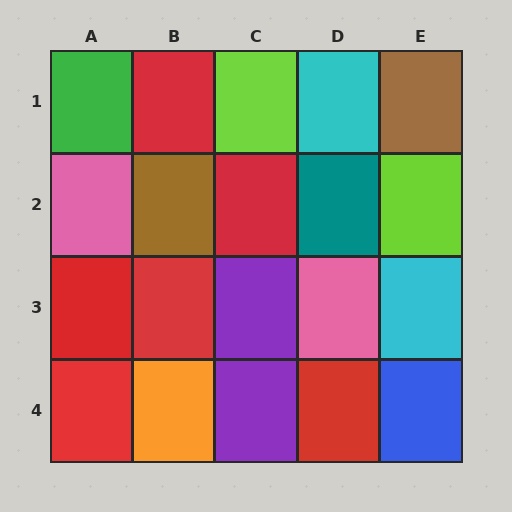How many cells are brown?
2 cells are brown.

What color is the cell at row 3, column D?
Pink.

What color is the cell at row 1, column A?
Green.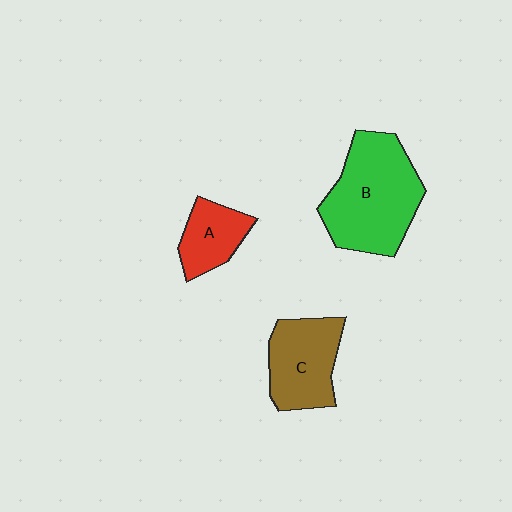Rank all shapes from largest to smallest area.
From largest to smallest: B (green), C (brown), A (red).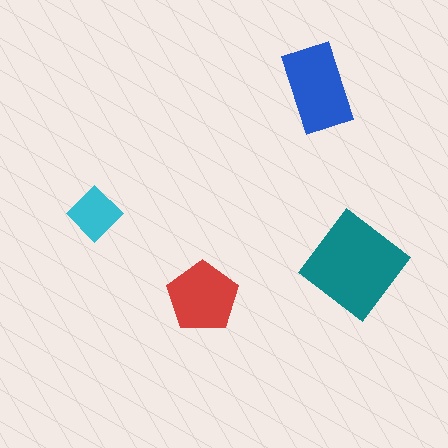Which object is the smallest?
The cyan diamond.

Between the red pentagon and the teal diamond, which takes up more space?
The teal diamond.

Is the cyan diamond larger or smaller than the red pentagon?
Smaller.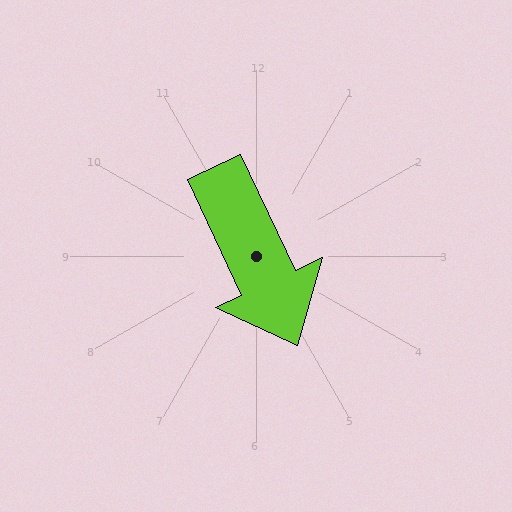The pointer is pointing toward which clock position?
Roughly 5 o'clock.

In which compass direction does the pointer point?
Southeast.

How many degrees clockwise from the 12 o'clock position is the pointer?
Approximately 155 degrees.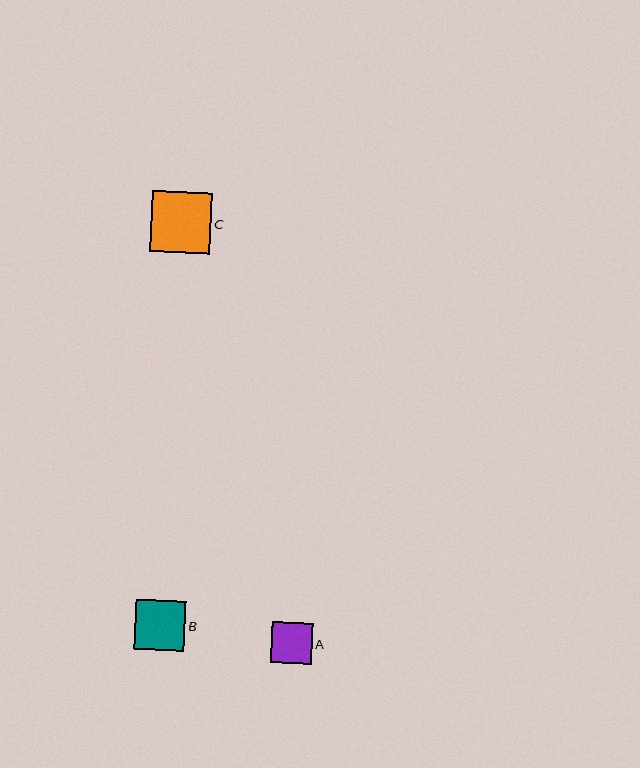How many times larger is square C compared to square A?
Square C is approximately 1.5 times the size of square A.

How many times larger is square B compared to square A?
Square B is approximately 1.2 times the size of square A.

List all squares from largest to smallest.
From largest to smallest: C, B, A.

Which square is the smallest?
Square A is the smallest with a size of approximately 41 pixels.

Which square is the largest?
Square C is the largest with a size of approximately 61 pixels.